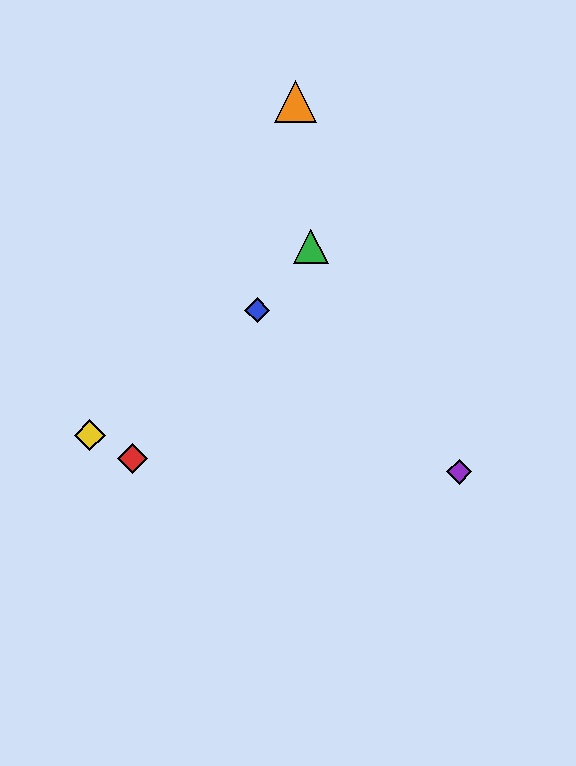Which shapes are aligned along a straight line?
The red diamond, the blue diamond, the green triangle are aligned along a straight line.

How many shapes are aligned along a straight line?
3 shapes (the red diamond, the blue diamond, the green triangle) are aligned along a straight line.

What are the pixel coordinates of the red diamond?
The red diamond is at (132, 459).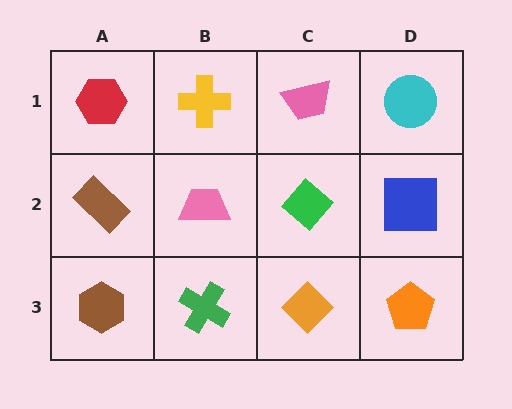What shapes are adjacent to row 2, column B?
A yellow cross (row 1, column B), a green cross (row 3, column B), a brown rectangle (row 2, column A), a green diamond (row 2, column C).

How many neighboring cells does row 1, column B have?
3.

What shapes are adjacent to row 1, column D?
A blue square (row 2, column D), a pink trapezoid (row 1, column C).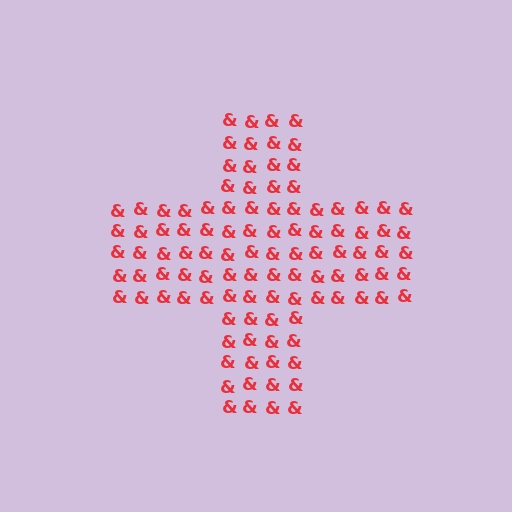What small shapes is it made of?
It is made of small ampersands.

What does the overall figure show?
The overall figure shows a cross.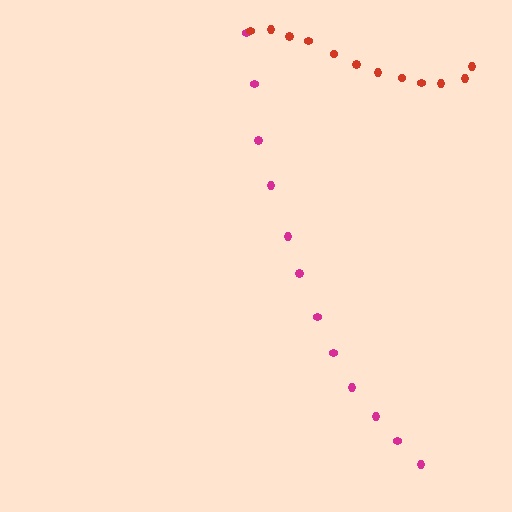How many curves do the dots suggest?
There are 2 distinct paths.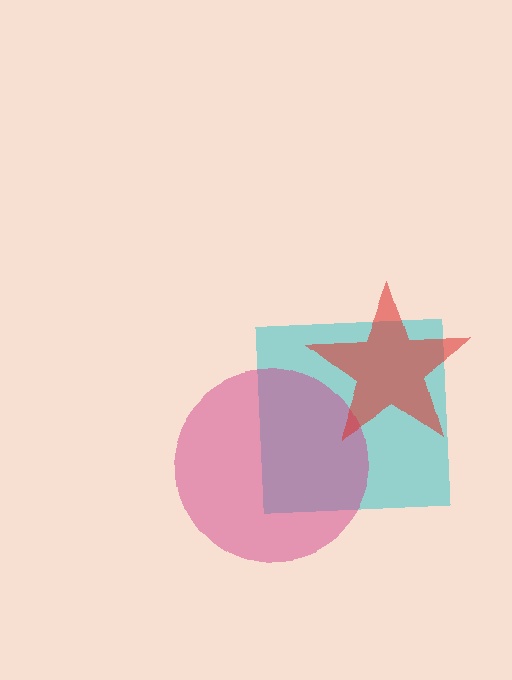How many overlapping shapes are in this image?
There are 3 overlapping shapes in the image.